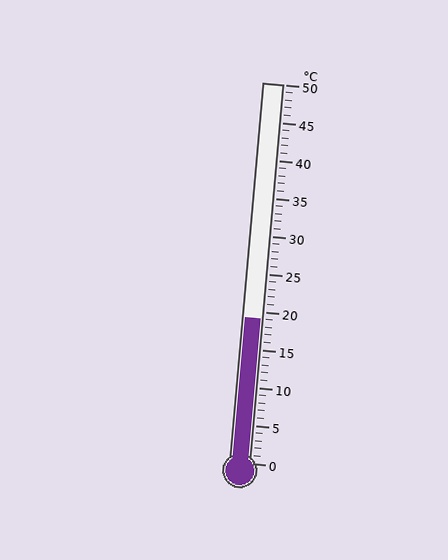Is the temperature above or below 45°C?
The temperature is below 45°C.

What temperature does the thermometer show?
The thermometer shows approximately 19°C.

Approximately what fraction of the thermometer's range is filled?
The thermometer is filled to approximately 40% of its range.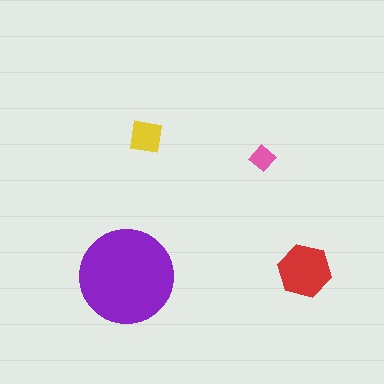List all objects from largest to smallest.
The purple circle, the red hexagon, the yellow square, the pink diamond.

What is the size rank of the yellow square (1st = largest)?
3rd.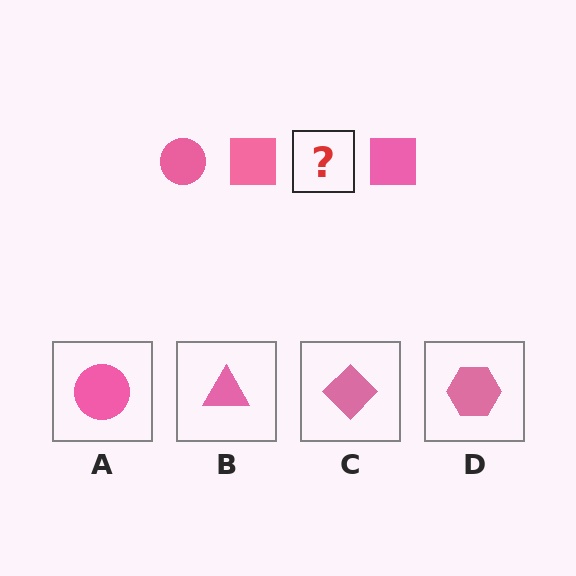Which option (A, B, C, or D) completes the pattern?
A.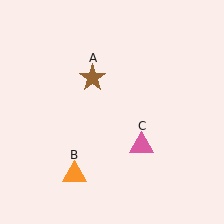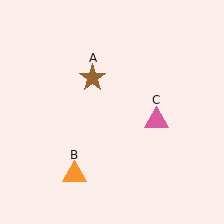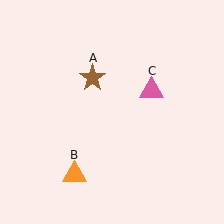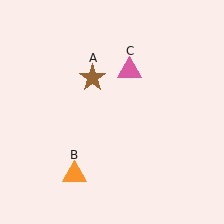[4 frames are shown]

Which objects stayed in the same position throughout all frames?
Brown star (object A) and orange triangle (object B) remained stationary.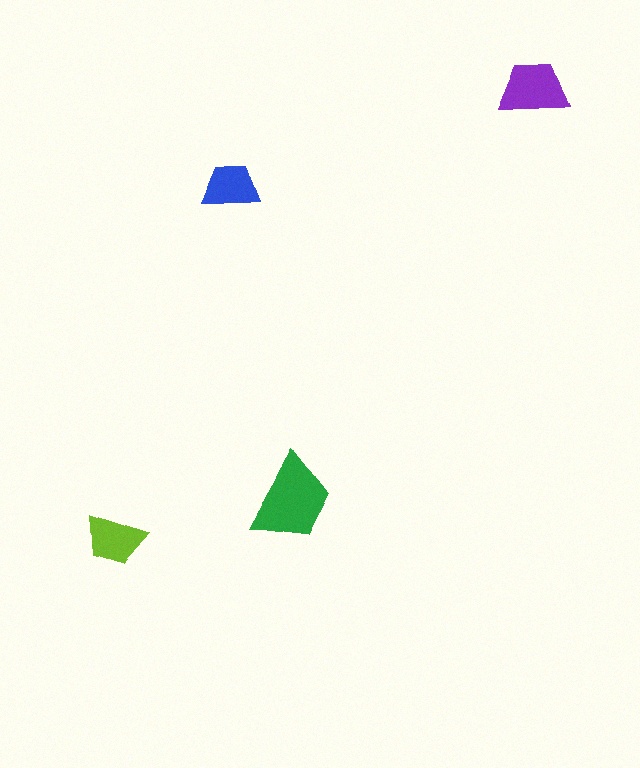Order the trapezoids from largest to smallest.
the green one, the purple one, the lime one, the blue one.